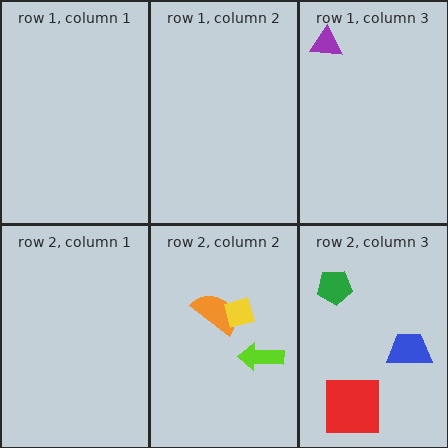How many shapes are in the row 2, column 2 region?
3.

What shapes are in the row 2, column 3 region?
The blue trapezoid, the red square, the green pentagon.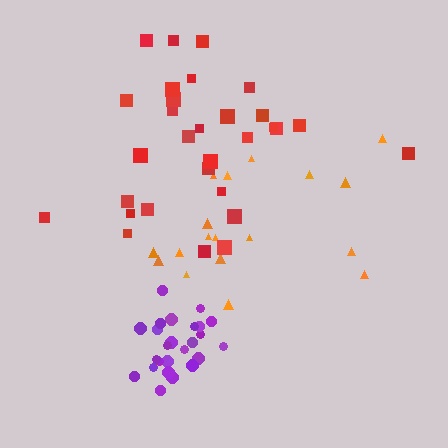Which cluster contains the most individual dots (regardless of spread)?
Red (30).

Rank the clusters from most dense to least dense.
purple, red, orange.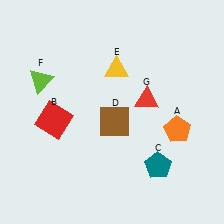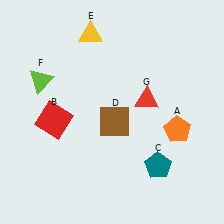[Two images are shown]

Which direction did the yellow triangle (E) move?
The yellow triangle (E) moved up.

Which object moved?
The yellow triangle (E) moved up.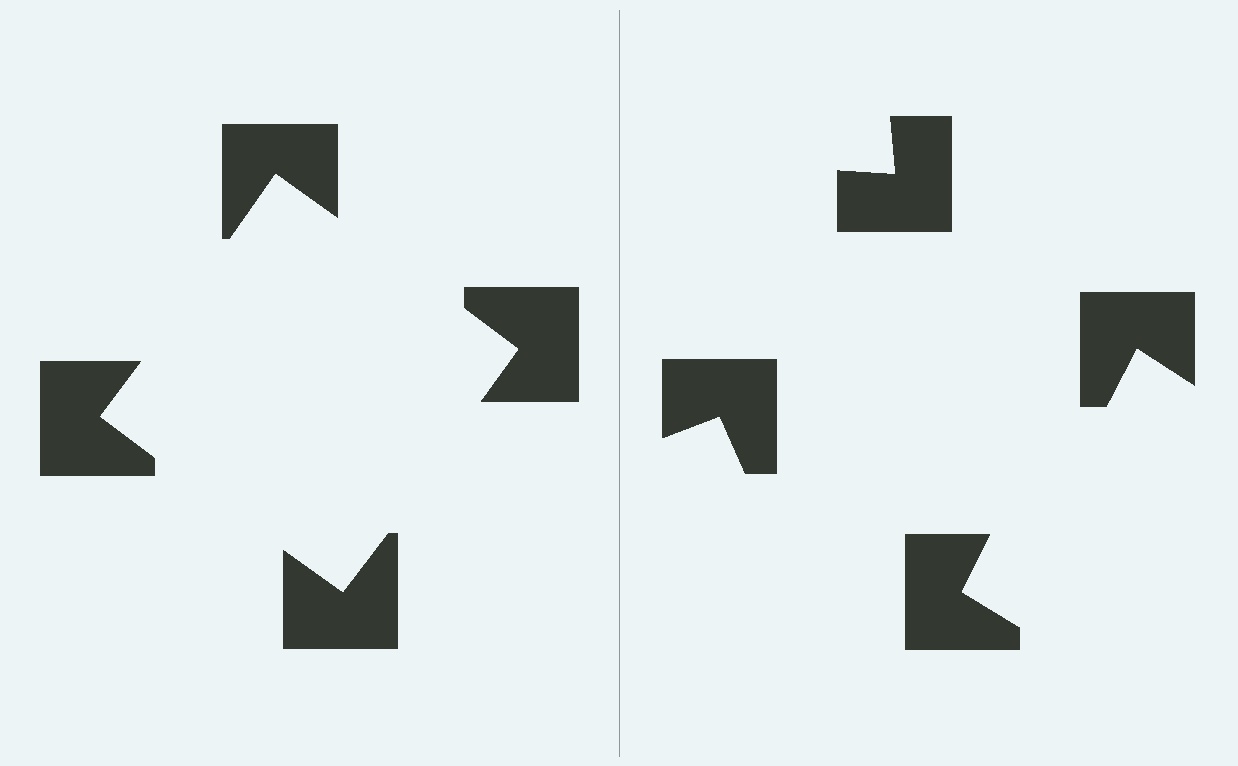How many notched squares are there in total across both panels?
8 — 4 on each side.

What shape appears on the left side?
An illusory square.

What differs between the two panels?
The notched squares are positioned identically on both sides; only the wedge orientations differ. On the left they align to a square; on the right they are misaligned.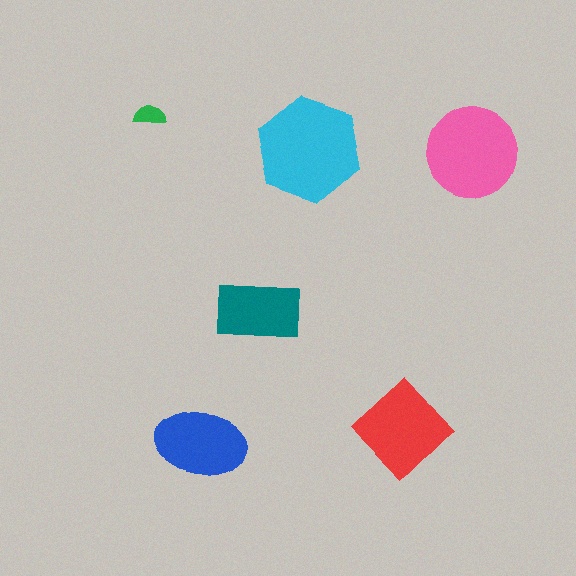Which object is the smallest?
The green semicircle.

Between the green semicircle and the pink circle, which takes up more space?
The pink circle.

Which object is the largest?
The cyan hexagon.